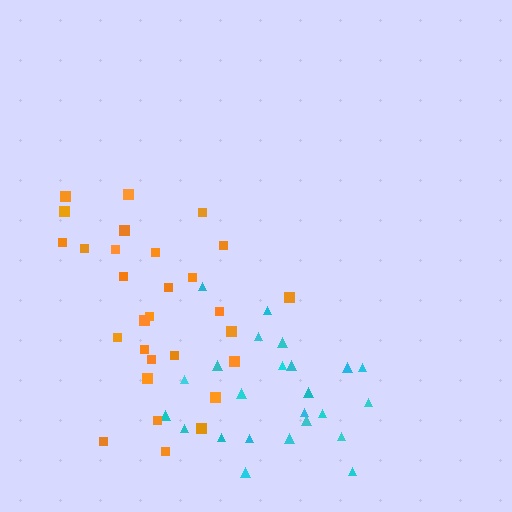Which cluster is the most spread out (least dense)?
Orange.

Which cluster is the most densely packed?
Cyan.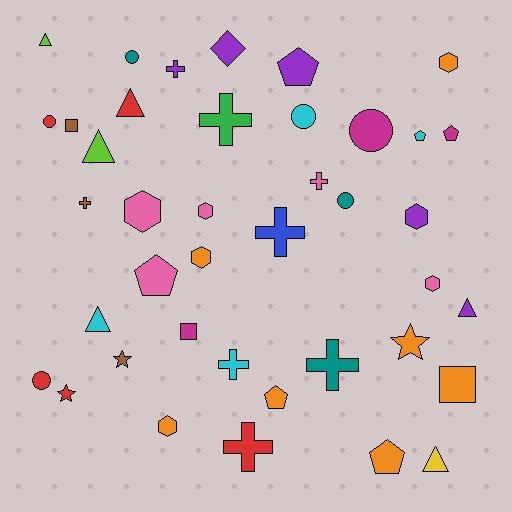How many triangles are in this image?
There are 6 triangles.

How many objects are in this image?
There are 40 objects.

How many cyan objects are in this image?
There are 4 cyan objects.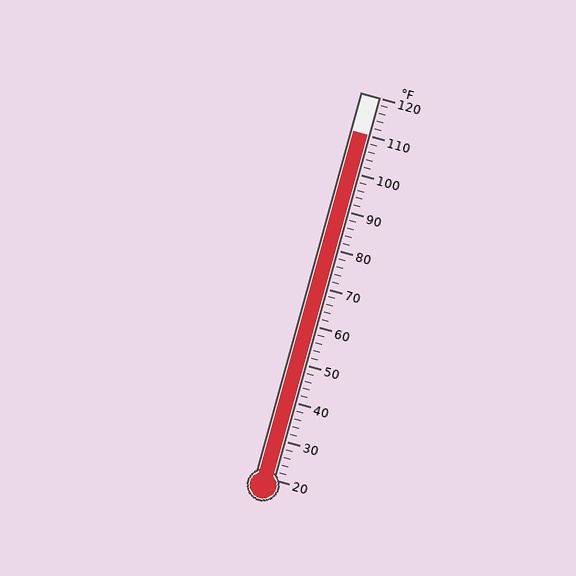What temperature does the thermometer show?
The thermometer shows approximately 110°F.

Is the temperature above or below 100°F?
The temperature is above 100°F.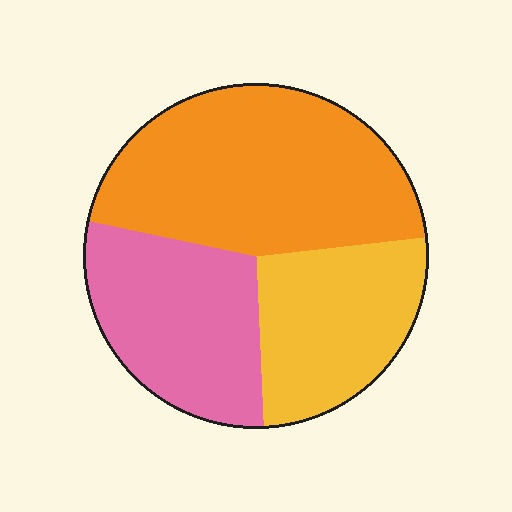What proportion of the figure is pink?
Pink covers 29% of the figure.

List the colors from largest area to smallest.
From largest to smallest: orange, pink, yellow.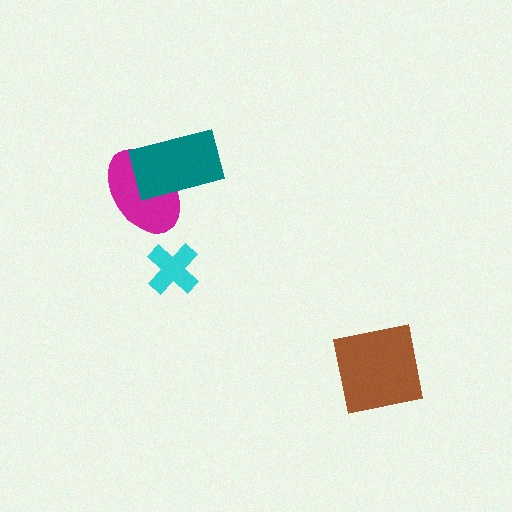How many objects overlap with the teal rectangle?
1 object overlaps with the teal rectangle.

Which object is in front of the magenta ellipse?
The teal rectangle is in front of the magenta ellipse.